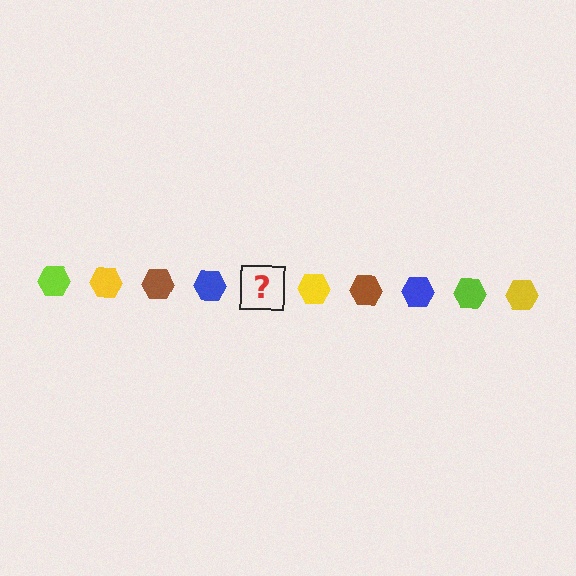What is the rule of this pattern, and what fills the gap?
The rule is that the pattern cycles through lime, yellow, brown, blue hexagons. The gap should be filled with a lime hexagon.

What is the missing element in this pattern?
The missing element is a lime hexagon.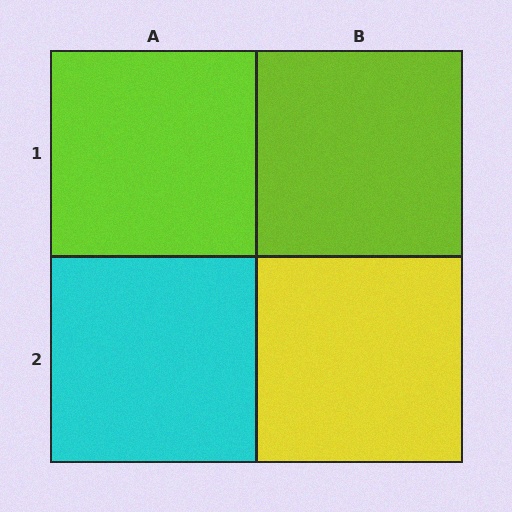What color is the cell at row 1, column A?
Lime.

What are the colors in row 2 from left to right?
Cyan, yellow.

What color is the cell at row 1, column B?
Lime.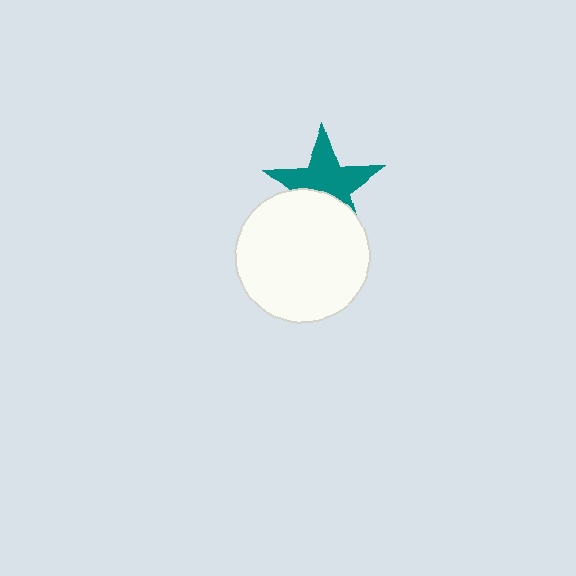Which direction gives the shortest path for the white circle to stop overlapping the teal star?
Moving down gives the shortest separation.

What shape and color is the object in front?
The object in front is a white circle.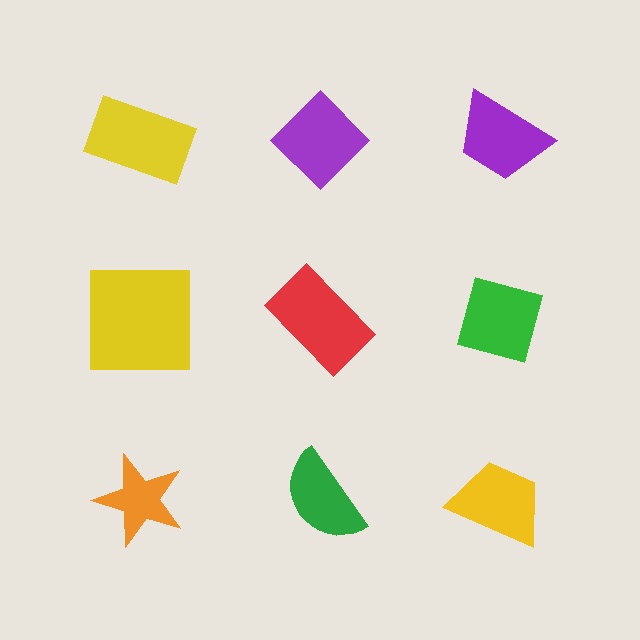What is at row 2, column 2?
A red rectangle.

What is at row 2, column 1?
A yellow square.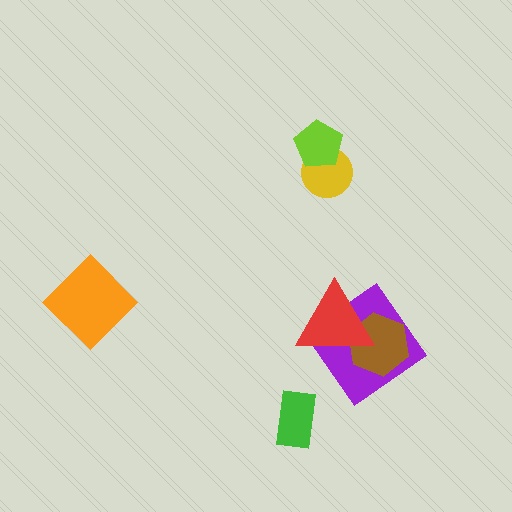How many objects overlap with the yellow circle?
1 object overlaps with the yellow circle.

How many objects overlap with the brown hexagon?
2 objects overlap with the brown hexagon.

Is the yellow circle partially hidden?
Yes, it is partially covered by another shape.